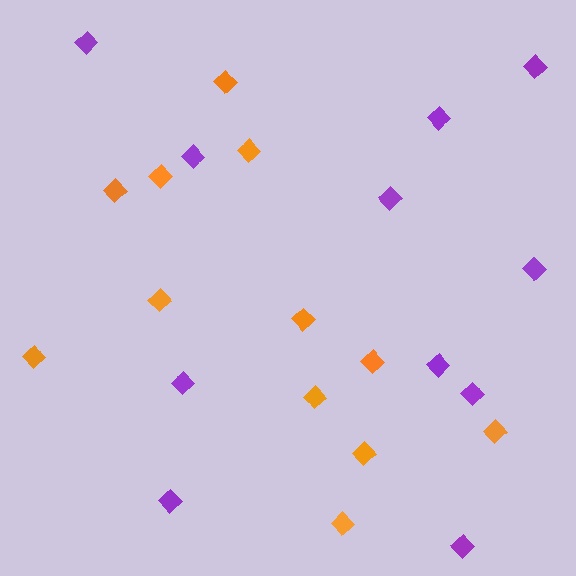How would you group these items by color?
There are 2 groups: one group of purple diamonds (11) and one group of orange diamonds (12).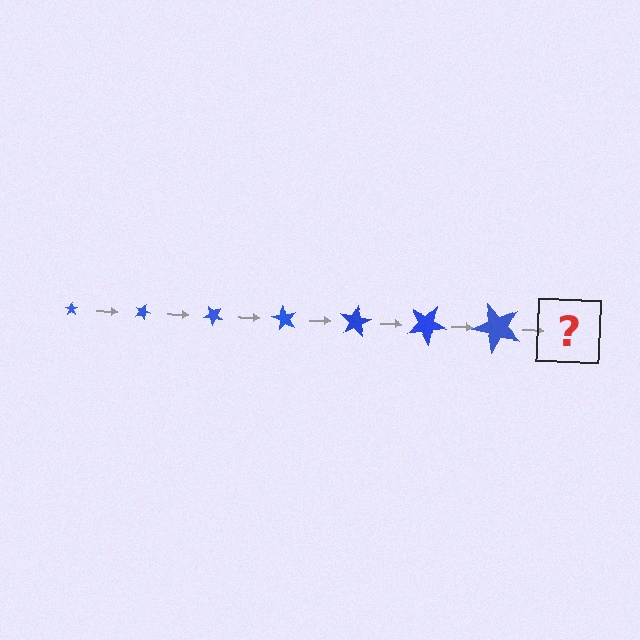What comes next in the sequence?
The next element should be a star, larger than the previous one and rotated 140 degrees from the start.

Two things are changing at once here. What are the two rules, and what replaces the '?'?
The two rules are that the star grows larger each step and it rotates 20 degrees each step. The '?' should be a star, larger than the previous one and rotated 140 degrees from the start.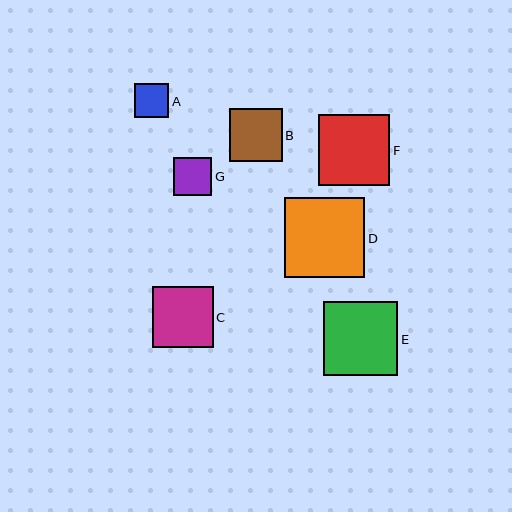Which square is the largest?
Square D is the largest with a size of approximately 80 pixels.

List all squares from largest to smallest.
From largest to smallest: D, E, F, C, B, G, A.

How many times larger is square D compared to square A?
Square D is approximately 2.4 times the size of square A.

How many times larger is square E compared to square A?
Square E is approximately 2.2 times the size of square A.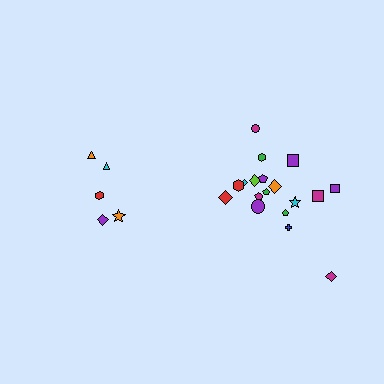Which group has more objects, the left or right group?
The right group.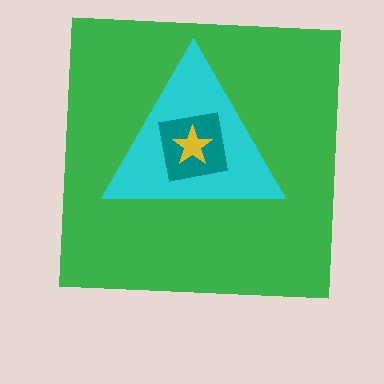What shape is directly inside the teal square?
The yellow star.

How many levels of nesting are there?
4.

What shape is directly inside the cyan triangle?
The teal square.